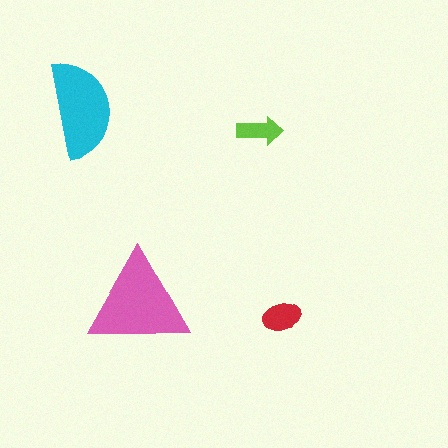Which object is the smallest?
The lime arrow.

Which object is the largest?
The pink triangle.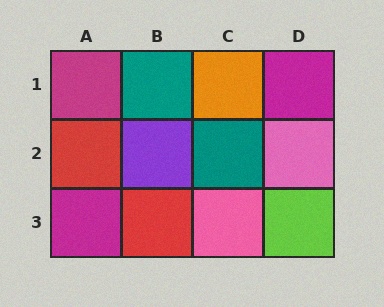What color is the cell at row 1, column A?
Magenta.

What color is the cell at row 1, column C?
Orange.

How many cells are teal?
2 cells are teal.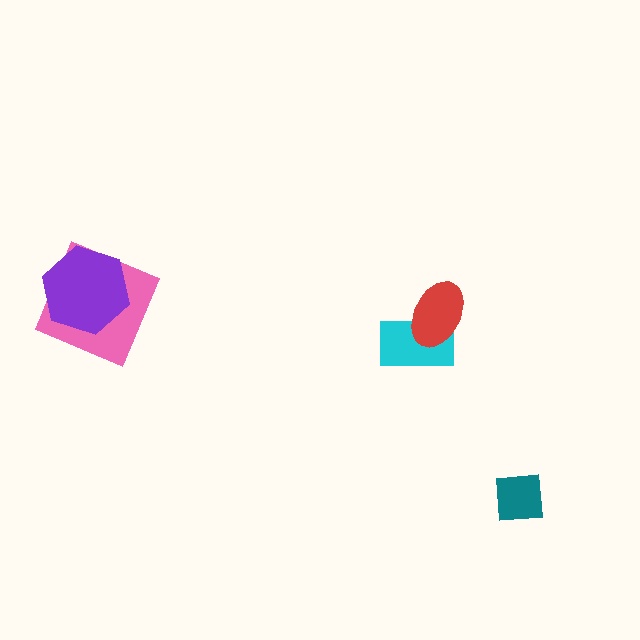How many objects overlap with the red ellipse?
1 object overlaps with the red ellipse.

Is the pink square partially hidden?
Yes, it is partially covered by another shape.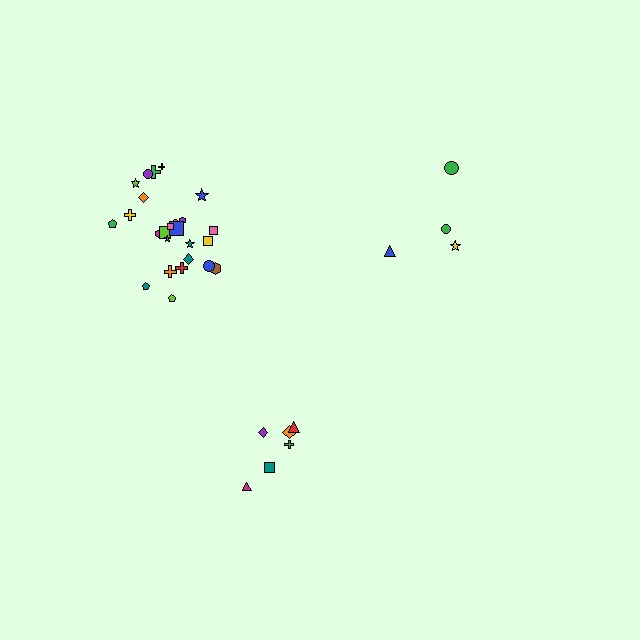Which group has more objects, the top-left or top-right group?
The top-left group.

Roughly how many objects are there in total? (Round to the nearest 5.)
Roughly 35 objects in total.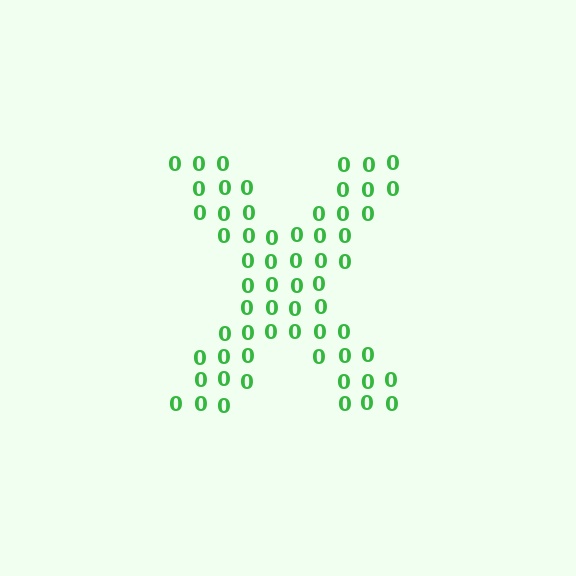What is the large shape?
The large shape is the letter X.